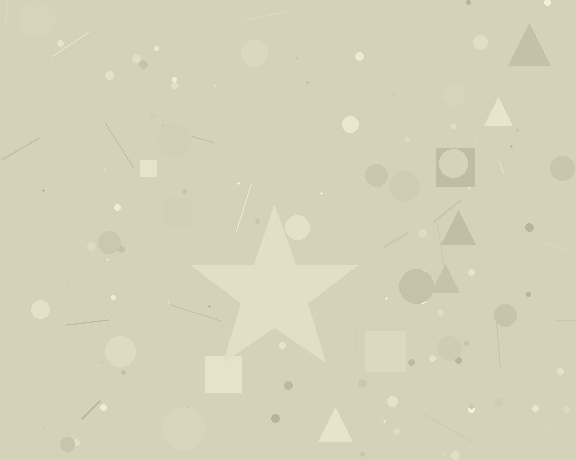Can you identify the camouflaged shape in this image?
The camouflaged shape is a star.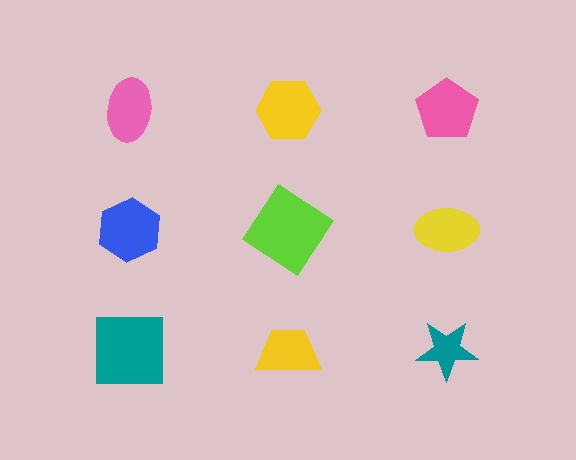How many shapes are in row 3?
3 shapes.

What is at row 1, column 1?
A pink ellipse.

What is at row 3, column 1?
A teal square.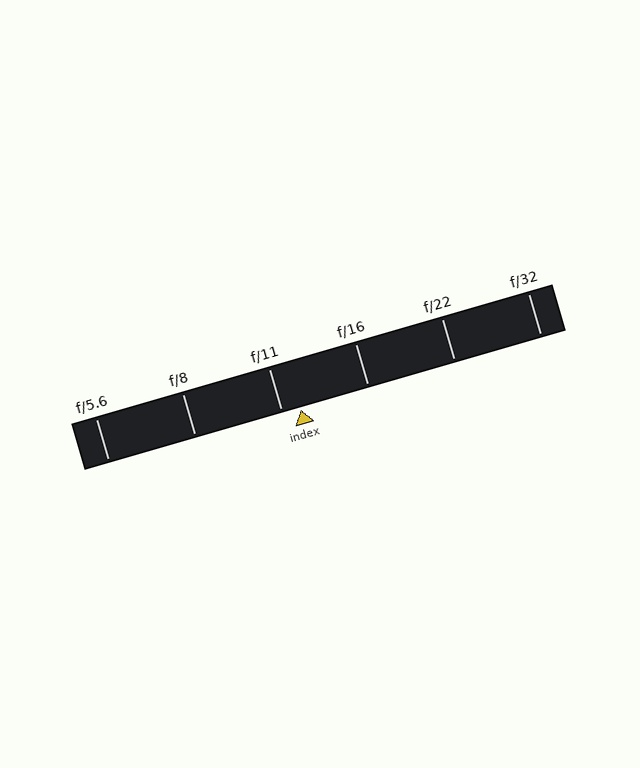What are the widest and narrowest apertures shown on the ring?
The widest aperture shown is f/5.6 and the narrowest is f/32.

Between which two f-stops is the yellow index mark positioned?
The index mark is between f/11 and f/16.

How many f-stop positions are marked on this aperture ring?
There are 6 f-stop positions marked.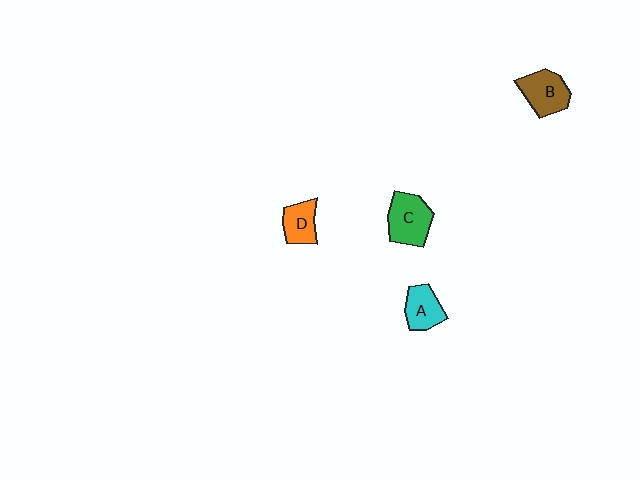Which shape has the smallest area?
Shape D (orange).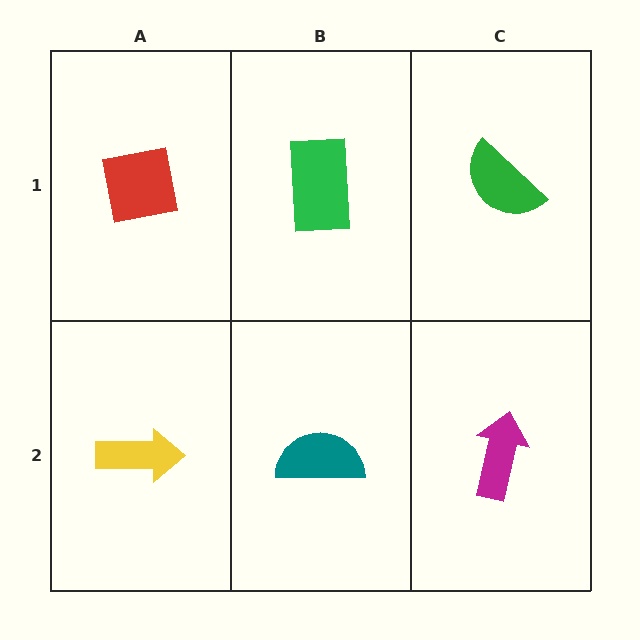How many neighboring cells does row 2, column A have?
2.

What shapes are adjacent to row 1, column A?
A yellow arrow (row 2, column A), a green rectangle (row 1, column B).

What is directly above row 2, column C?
A green semicircle.